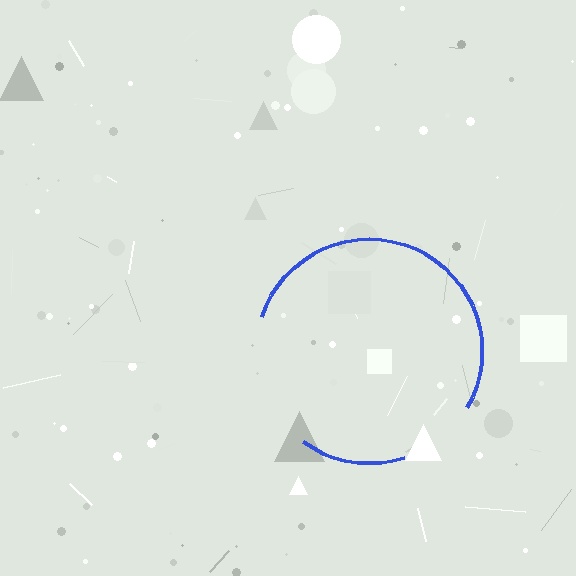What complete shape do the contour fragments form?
The contour fragments form a circle.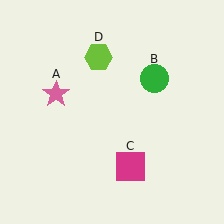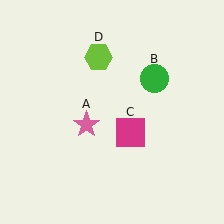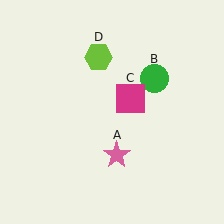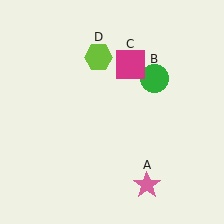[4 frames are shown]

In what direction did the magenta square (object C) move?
The magenta square (object C) moved up.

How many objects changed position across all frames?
2 objects changed position: pink star (object A), magenta square (object C).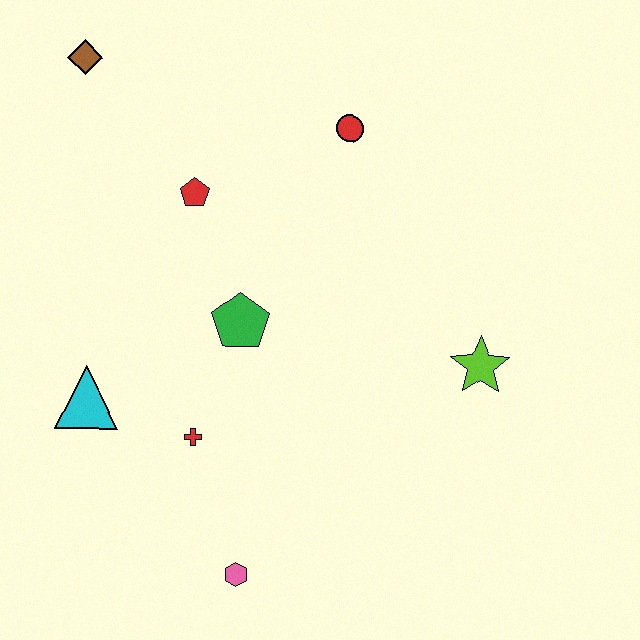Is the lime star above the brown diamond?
No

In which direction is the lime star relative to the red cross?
The lime star is to the right of the red cross.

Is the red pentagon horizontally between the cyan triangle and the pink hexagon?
Yes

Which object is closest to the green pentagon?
The red cross is closest to the green pentagon.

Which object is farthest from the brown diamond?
The pink hexagon is farthest from the brown diamond.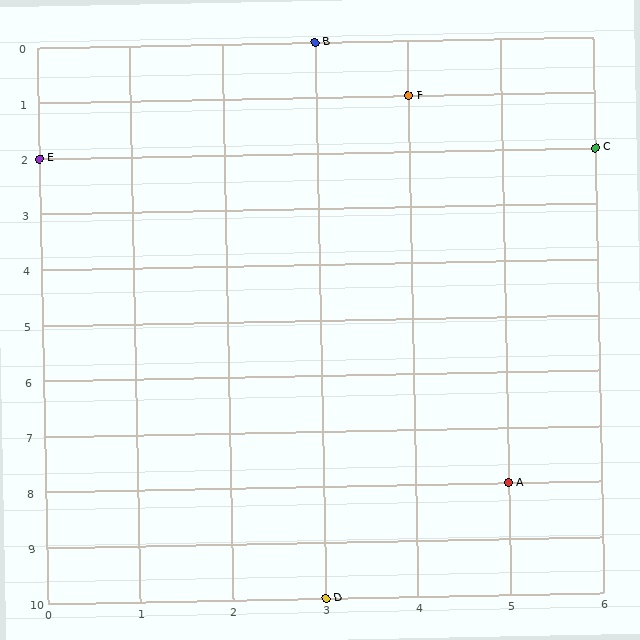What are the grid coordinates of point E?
Point E is at grid coordinates (0, 2).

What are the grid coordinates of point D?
Point D is at grid coordinates (3, 10).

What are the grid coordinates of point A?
Point A is at grid coordinates (5, 8).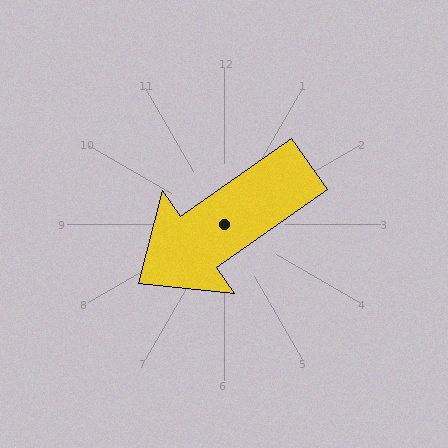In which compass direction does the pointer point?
Southwest.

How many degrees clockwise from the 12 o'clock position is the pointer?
Approximately 235 degrees.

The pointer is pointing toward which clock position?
Roughly 8 o'clock.